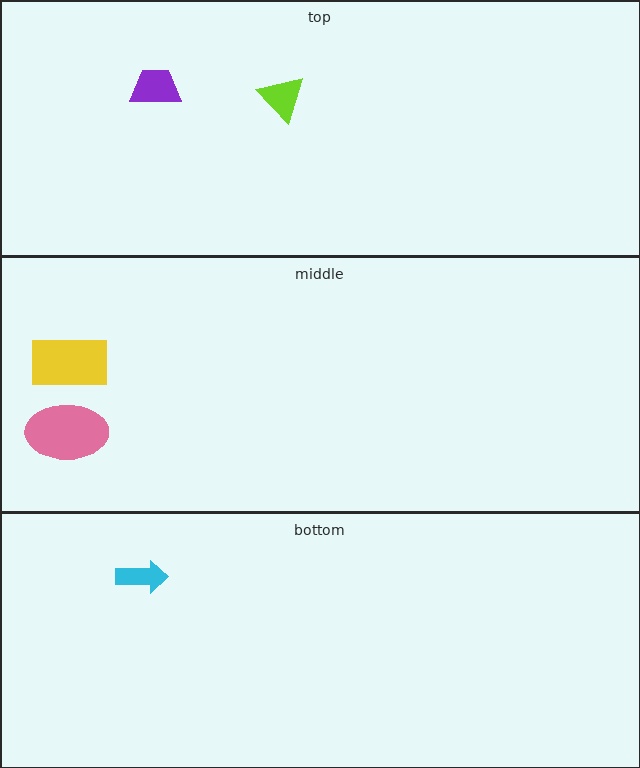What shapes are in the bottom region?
The cyan arrow.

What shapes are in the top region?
The purple trapezoid, the lime triangle.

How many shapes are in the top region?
2.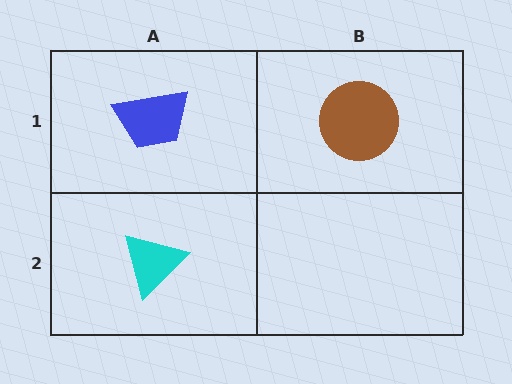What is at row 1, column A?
A blue trapezoid.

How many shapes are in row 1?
2 shapes.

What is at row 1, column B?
A brown circle.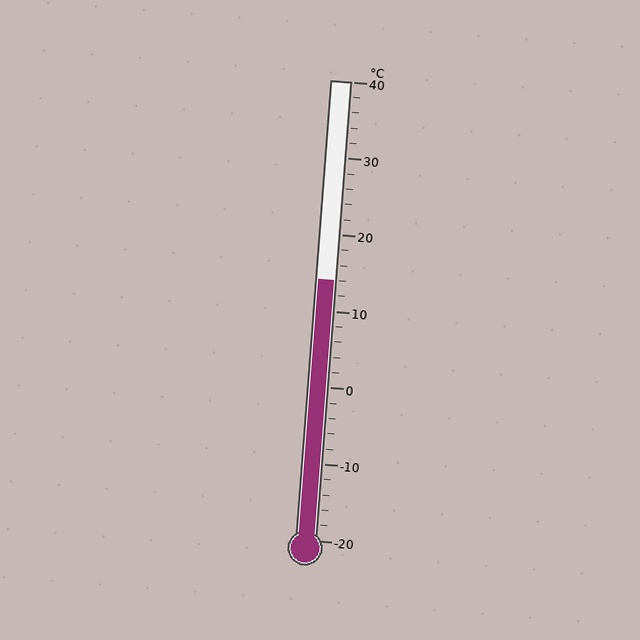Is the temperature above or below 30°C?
The temperature is below 30°C.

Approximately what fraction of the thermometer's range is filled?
The thermometer is filled to approximately 55% of its range.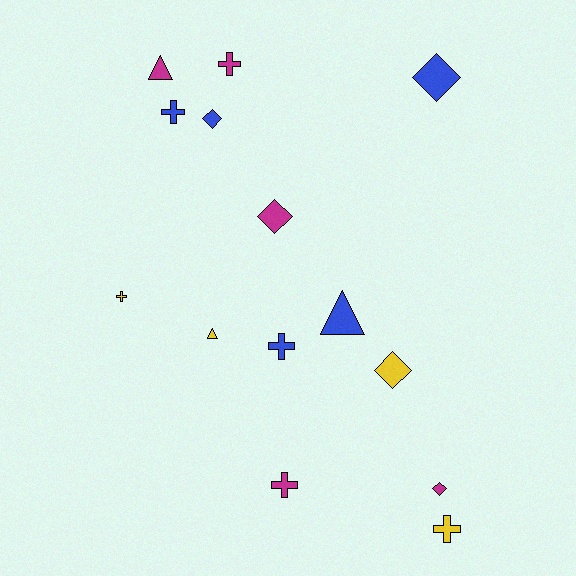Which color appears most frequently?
Blue, with 5 objects.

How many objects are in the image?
There are 14 objects.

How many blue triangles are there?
There is 1 blue triangle.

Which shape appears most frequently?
Cross, with 6 objects.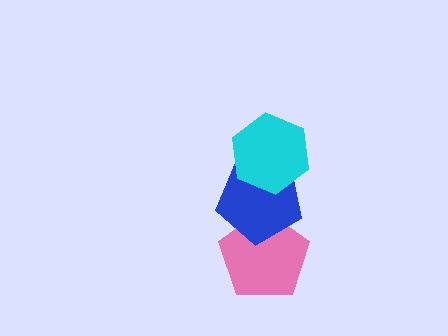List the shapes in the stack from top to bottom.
From top to bottom: the cyan hexagon, the blue pentagon, the pink pentagon.